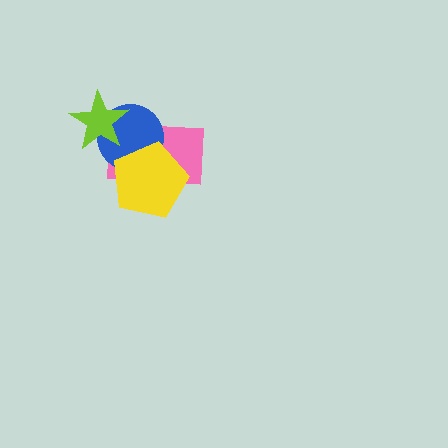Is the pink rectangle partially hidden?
Yes, it is partially covered by another shape.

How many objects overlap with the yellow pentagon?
2 objects overlap with the yellow pentagon.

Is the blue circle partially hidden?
Yes, it is partially covered by another shape.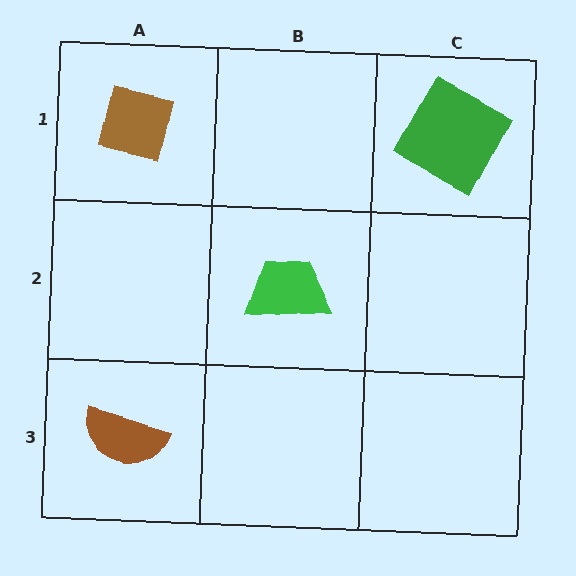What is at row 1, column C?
A green square.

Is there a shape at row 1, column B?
No, that cell is empty.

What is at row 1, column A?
A brown square.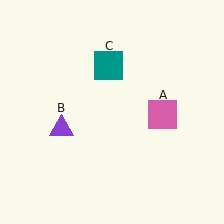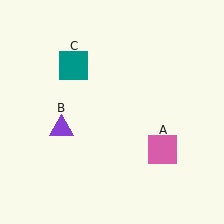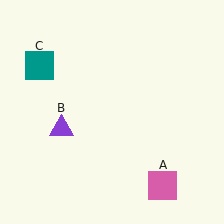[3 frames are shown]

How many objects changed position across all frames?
2 objects changed position: pink square (object A), teal square (object C).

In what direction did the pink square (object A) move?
The pink square (object A) moved down.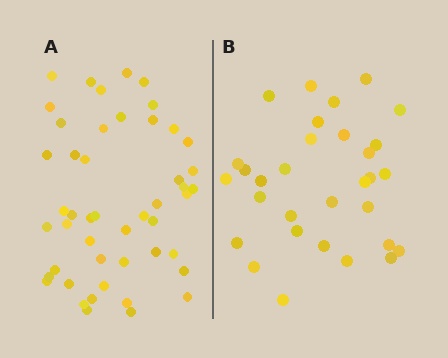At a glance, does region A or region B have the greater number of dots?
Region A (the left region) has more dots.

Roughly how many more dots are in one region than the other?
Region A has approximately 15 more dots than region B.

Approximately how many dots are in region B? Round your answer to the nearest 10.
About 30 dots. (The exact count is 31, which rounds to 30.)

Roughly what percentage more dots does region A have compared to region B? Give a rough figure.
About 55% more.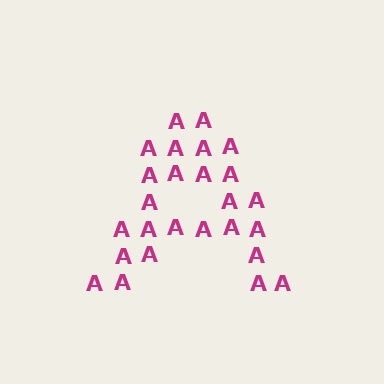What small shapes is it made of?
It is made of small letter A's.